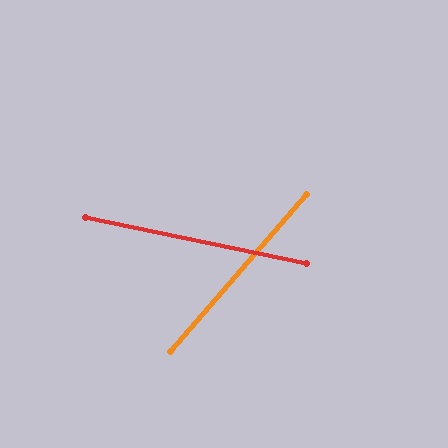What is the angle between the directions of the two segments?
Approximately 61 degrees.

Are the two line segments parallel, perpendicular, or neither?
Neither parallel nor perpendicular — they differ by about 61°.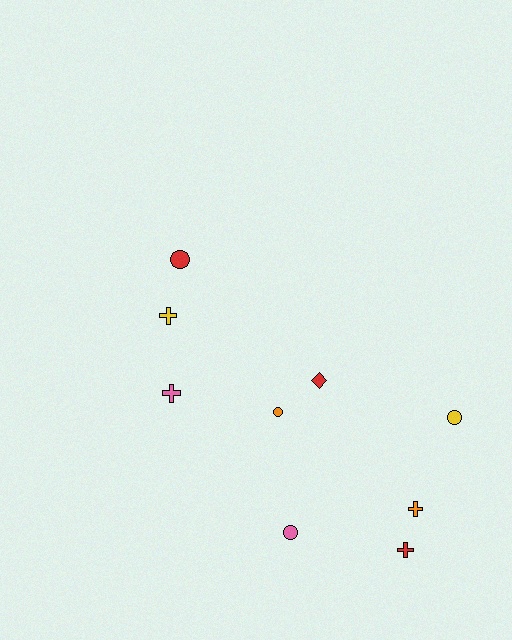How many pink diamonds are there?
There are no pink diamonds.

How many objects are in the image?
There are 9 objects.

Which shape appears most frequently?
Cross, with 4 objects.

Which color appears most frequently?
Red, with 3 objects.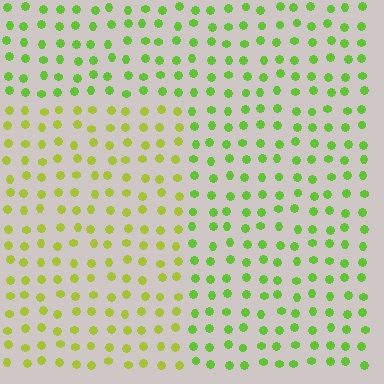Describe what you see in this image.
The image is filled with small lime elements in a uniform arrangement. A rectangle-shaped region is visible where the elements are tinted to a slightly different hue, forming a subtle color boundary.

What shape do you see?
I see a rectangle.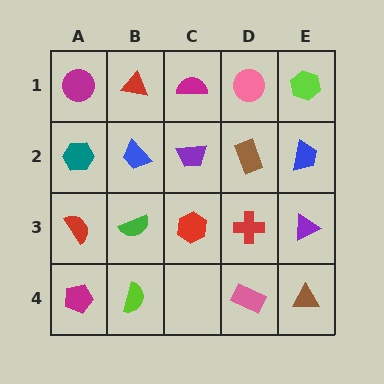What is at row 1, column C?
A magenta semicircle.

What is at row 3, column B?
A green semicircle.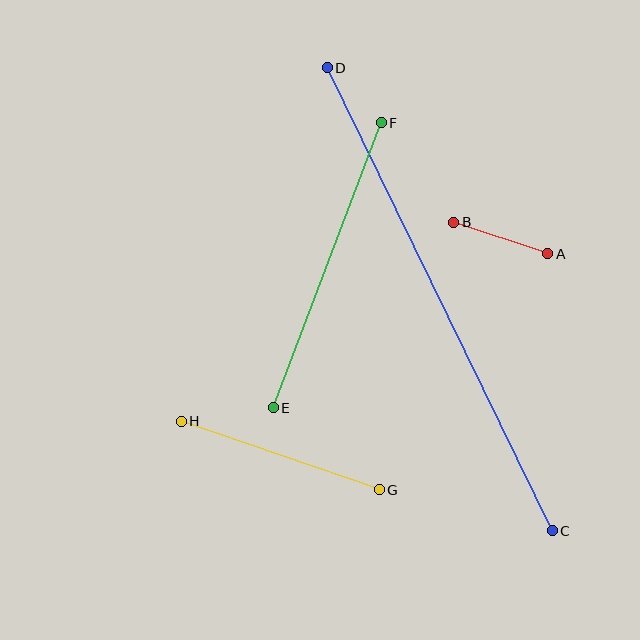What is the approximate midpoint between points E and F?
The midpoint is at approximately (327, 265) pixels.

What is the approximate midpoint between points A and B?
The midpoint is at approximately (501, 238) pixels.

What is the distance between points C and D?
The distance is approximately 515 pixels.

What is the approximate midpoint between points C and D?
The midpoint is at approximately (440, 299) pixels.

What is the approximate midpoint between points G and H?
The midpoint is at approximately (280, 456) pixels.